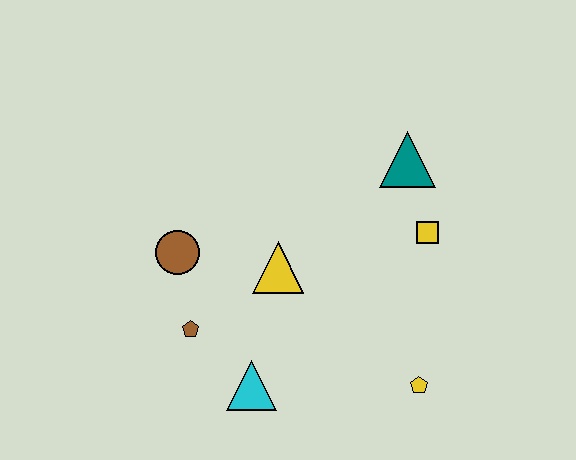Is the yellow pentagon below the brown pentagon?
Yes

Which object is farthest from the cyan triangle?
The teal triangle is farthest from the cyan triangle.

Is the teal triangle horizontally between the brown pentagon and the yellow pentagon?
Yes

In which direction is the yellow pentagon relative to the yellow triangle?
The yellow pentagon is to the right of the yellow triangle.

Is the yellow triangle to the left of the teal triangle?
Yes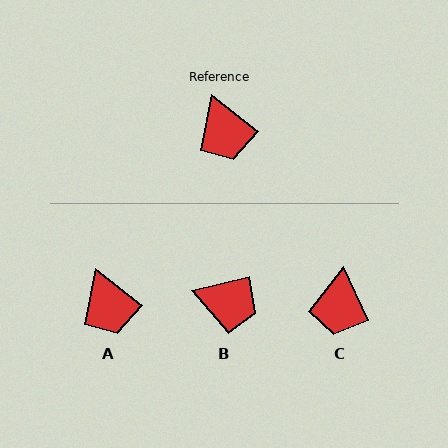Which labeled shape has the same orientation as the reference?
A.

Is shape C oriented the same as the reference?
No, it is off by about 27 degrees.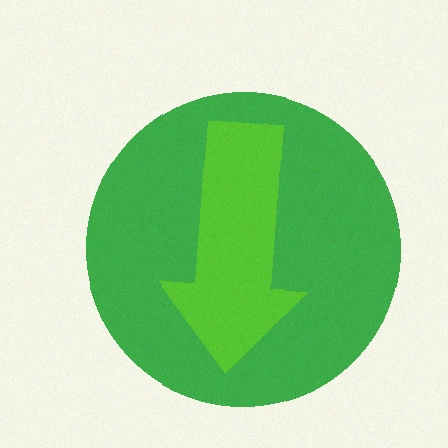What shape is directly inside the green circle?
The lime arrow.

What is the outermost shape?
The green circle.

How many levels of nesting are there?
2.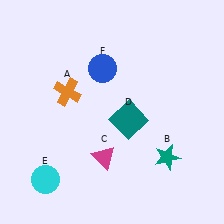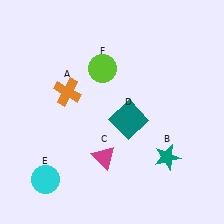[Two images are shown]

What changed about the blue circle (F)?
In Image 1, F is blue. In Image 2, it changed to lime.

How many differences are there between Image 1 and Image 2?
There is 1 difference between the two images.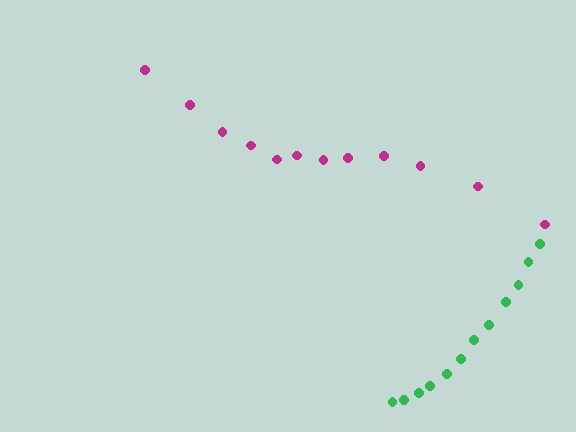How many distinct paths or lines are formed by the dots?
There are 2 distinct paths.